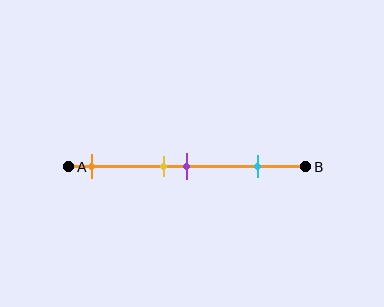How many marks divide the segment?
There are 4 marks dividing the segment.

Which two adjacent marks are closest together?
The yellow and purple marks are the closest adjacent pair.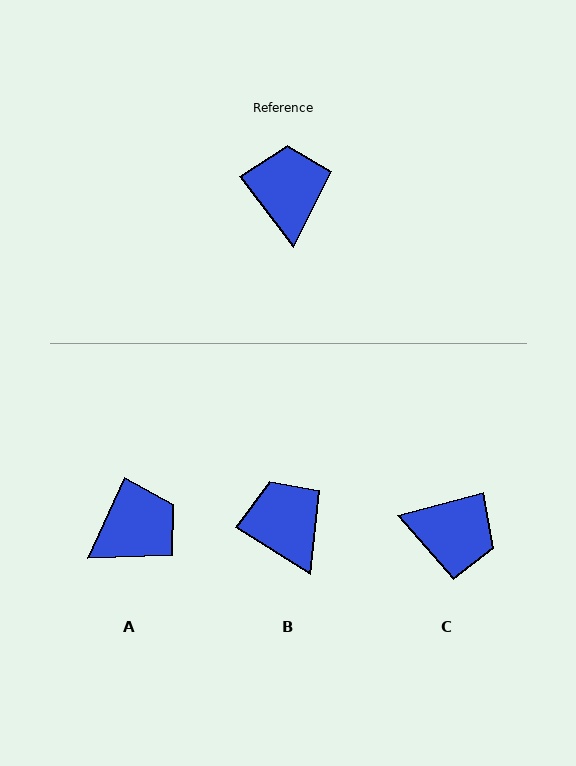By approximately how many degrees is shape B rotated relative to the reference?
Approximately 21 degrees counter-clockwise.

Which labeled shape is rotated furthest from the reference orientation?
C, about 112 degrees away.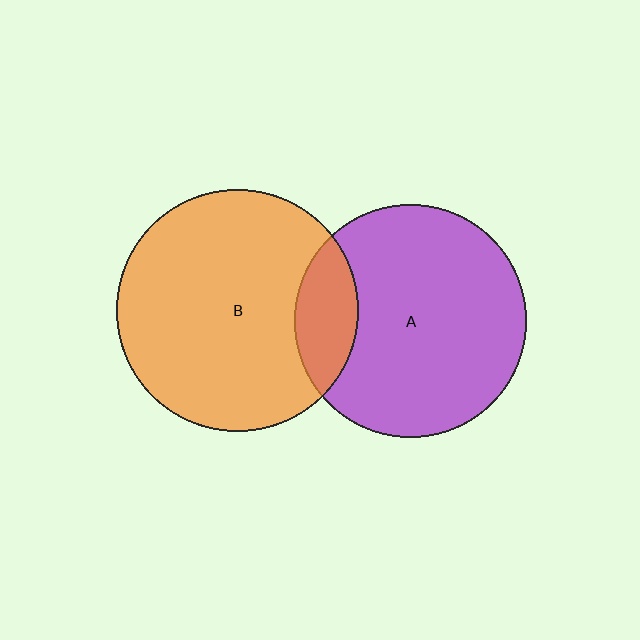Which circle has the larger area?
Circle B (orange).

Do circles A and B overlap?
Yes.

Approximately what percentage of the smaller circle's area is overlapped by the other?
Approximately 15%.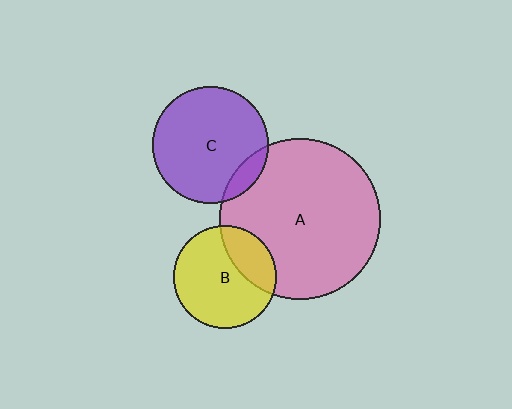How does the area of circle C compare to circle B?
Approximately 1.3 times.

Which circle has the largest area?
Circle A (pink).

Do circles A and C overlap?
Yes.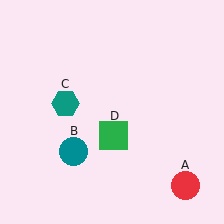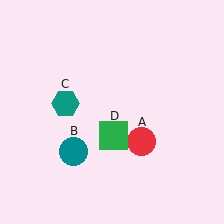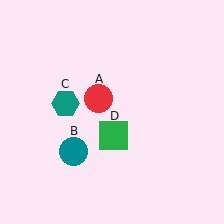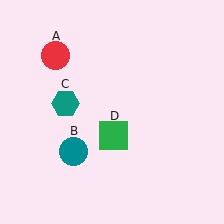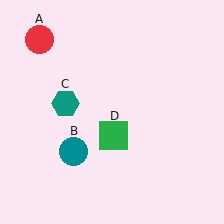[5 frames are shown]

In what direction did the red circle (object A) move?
The red circle (object A) moved up and to the left.